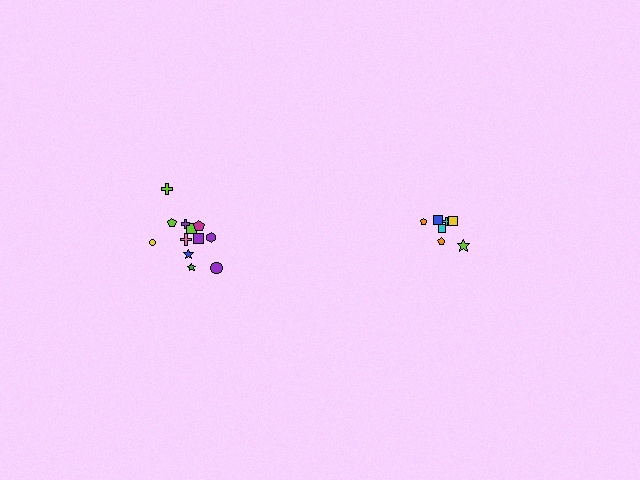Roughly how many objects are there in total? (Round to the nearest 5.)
Roughly 20 objects in total.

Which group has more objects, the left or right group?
The left group.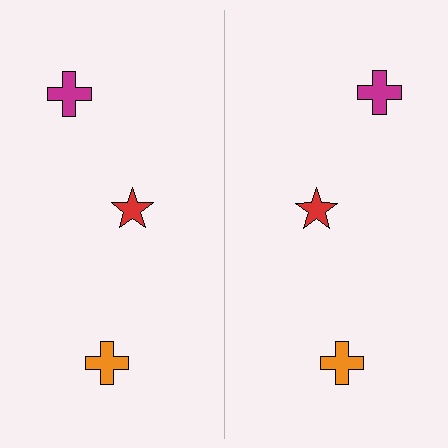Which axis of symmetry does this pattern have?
The pattern has a vertical axis of symmetry running through the center of the image.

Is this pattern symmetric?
Yes, this pattern has bilateral (reflection) symmetry.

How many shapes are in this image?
There are 6 shapes in this image.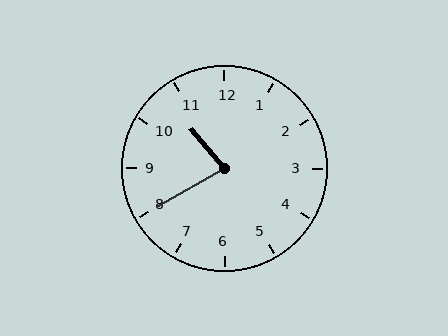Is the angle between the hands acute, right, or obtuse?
It is acute.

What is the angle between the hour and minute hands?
Approximately 80 degrees.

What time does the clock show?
10:40.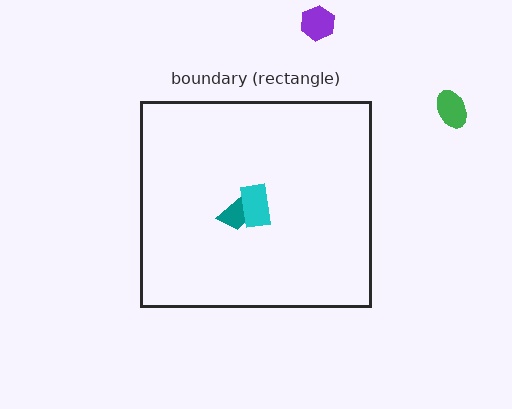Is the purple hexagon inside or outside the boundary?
Outside.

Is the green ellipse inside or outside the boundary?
Outside.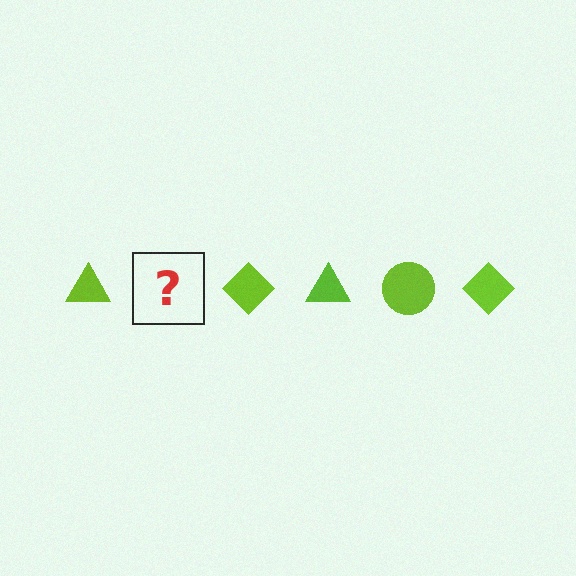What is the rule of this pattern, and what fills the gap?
The rule is that the pattern cycles through triangle, circle, diamond shapes in lime. The gap should be filled with a lime circle.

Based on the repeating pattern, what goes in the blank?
The blank should be a lime circle.